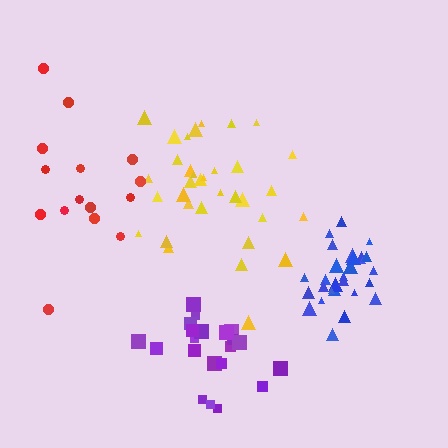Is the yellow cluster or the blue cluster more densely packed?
Blue.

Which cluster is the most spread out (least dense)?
Red.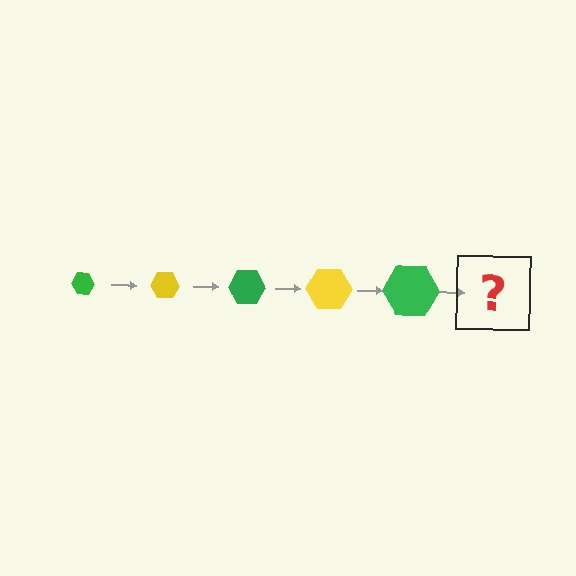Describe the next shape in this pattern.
It should be a yellow hexagon, larger than the previous one.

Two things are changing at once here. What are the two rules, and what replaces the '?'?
The two rules are that the hexagon grows larger each step and the color cycles through green and yellow. The '?' should be a yellow hexagon, larger than the previous one.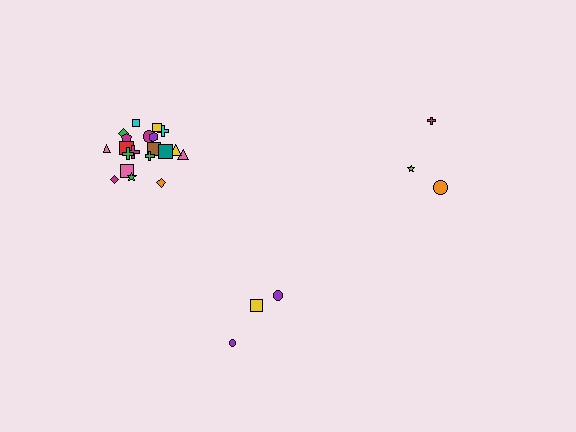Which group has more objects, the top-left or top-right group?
The top-left group.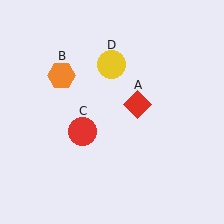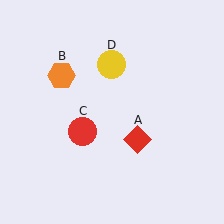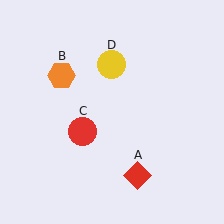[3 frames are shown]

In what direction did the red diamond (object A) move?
The red diamond (object A) moved down.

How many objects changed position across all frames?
1 object changed position: red diamond (object A).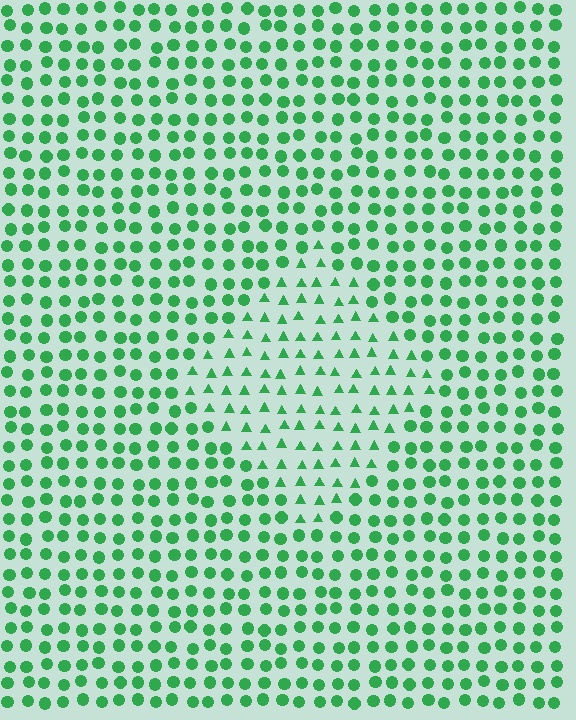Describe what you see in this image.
The image is filled with small green elements arranged in a uniform grid. A diamond-shaped region contains triangles, while the surrounding area contains circles. The boundary is defined purely by the change in element shape.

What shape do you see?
I see a diamond.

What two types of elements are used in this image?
The image uses triangles inside the diamond region and circles outside it.